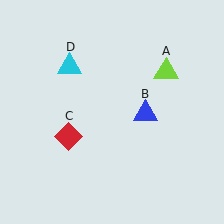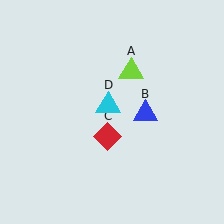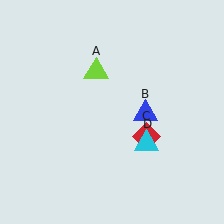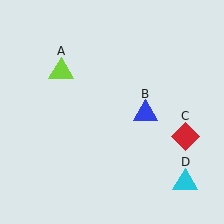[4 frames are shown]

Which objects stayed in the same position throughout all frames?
Blue triangle (object B) remained stationary.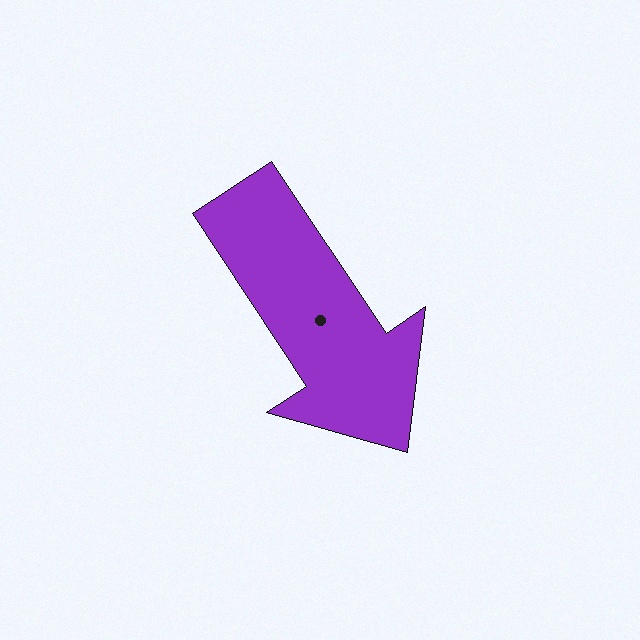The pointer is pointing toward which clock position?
Roughly 5 o'clock.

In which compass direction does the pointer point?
Southeast.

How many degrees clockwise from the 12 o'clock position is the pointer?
Approximately 146 degrees.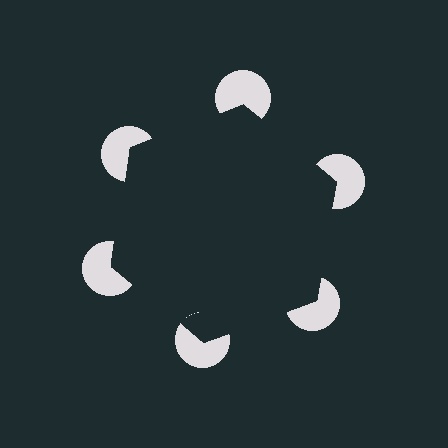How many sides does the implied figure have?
6 sides.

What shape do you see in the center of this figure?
An illusory hexagon — its edges are inferred from the aligned wedge cuts in the pac-man discs, not physically drawn.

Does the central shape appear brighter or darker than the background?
It typically appears slightly darker than the background, even though no actual brightness change is drawn.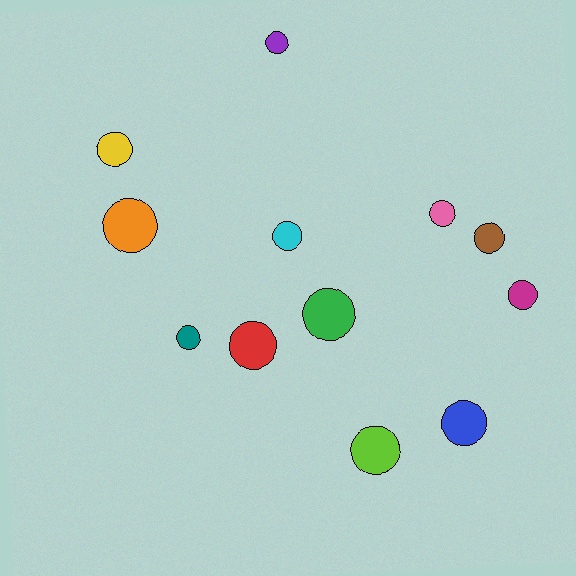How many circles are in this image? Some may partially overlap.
There are 12 circles.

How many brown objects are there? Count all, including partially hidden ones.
There is 1 brown object.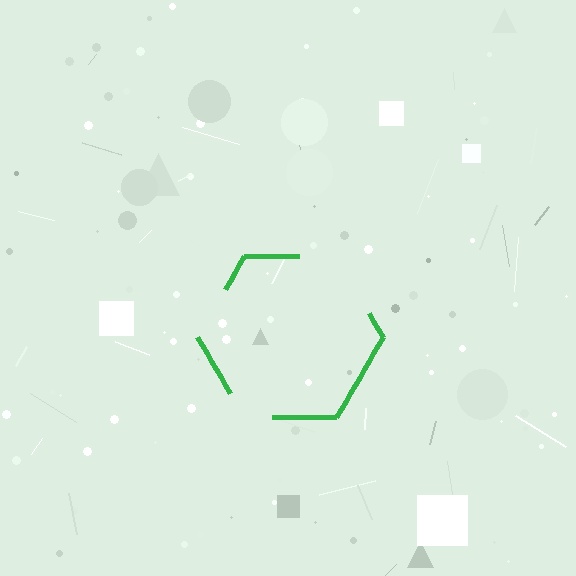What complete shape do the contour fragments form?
The contour fragments form a hexagon.